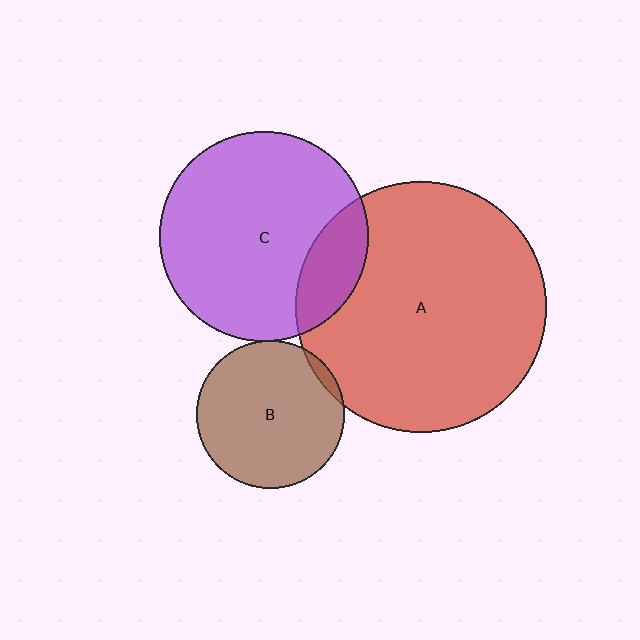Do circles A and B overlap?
Yes.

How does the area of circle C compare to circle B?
Approximately 2.0 times.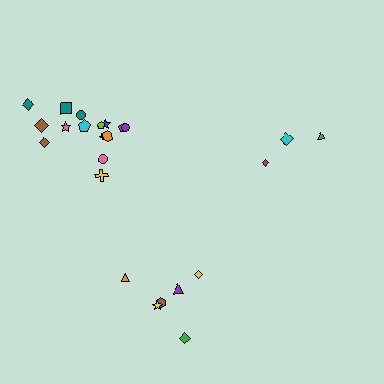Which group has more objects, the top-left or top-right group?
The top-left group.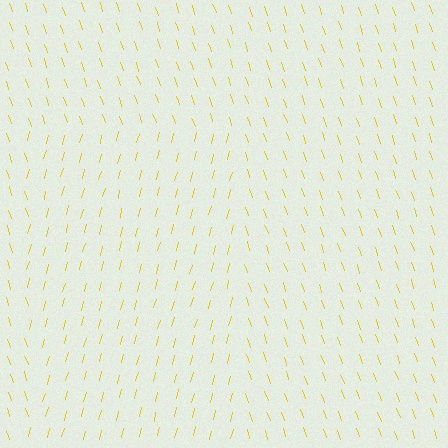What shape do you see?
I see a rectangle.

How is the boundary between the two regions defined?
The boundary is defined purely by a change in line orientation (approximately 33 degrees difference). All lines are the same color and thickness.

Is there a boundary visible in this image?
Yes, there is a texture boundary formed by a change in line orientation.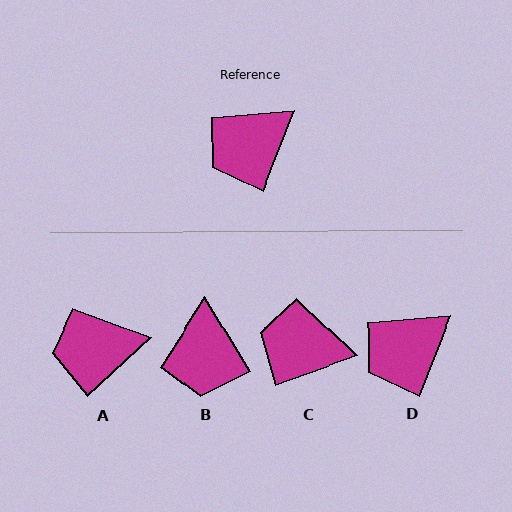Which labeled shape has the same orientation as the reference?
D.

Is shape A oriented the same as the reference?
No, it is off by about 25 degrees.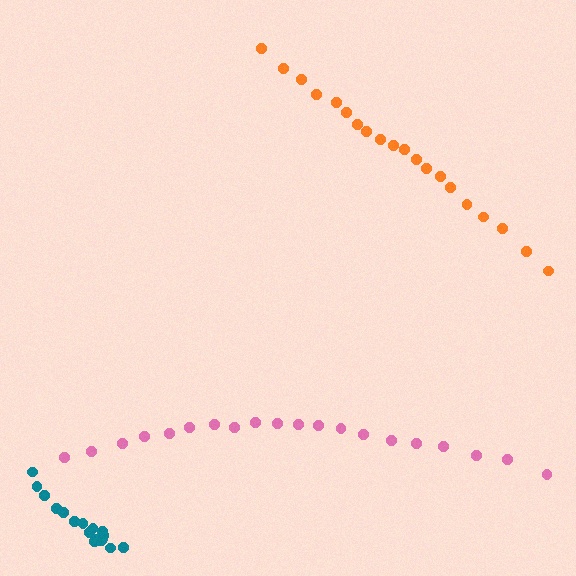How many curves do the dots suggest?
There are 3 distinct paths.